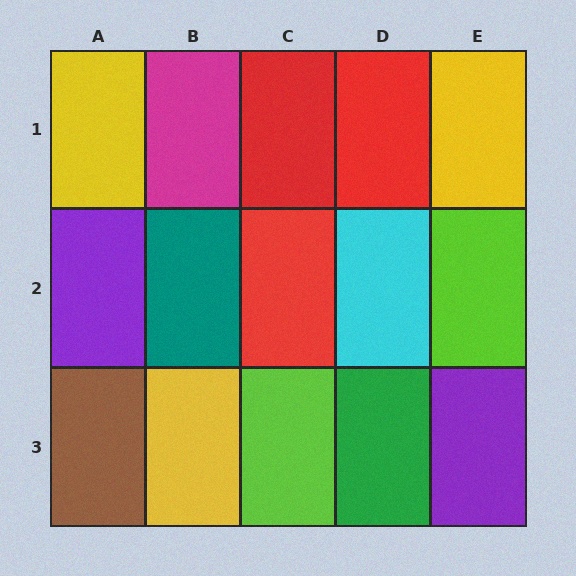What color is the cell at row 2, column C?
Red.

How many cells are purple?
2 cells are purple.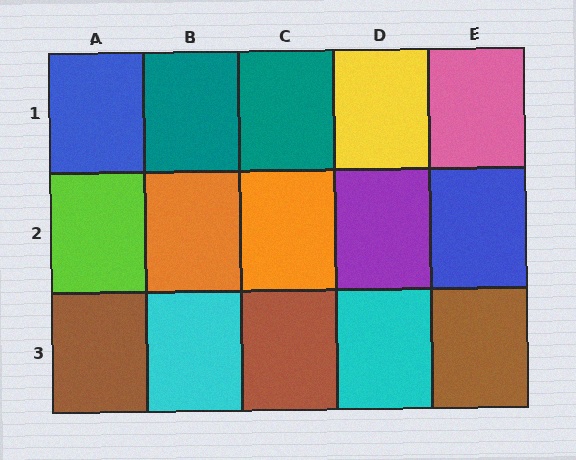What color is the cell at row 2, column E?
Blue.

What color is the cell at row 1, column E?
Pink.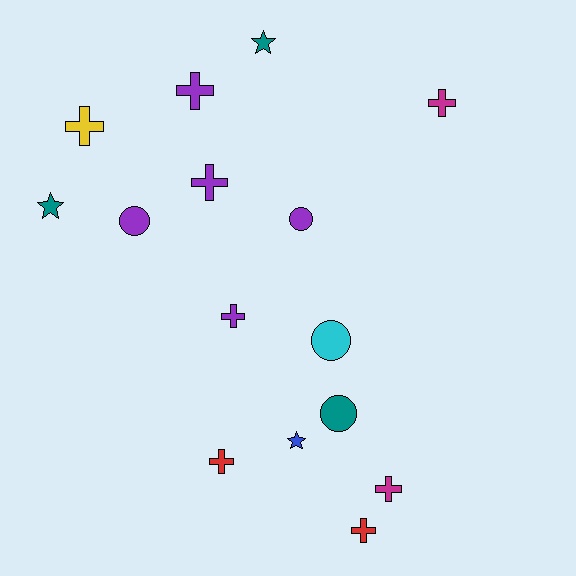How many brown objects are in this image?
There are no brown objects.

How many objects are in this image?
There are 15 objects.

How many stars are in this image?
There are 3 stars.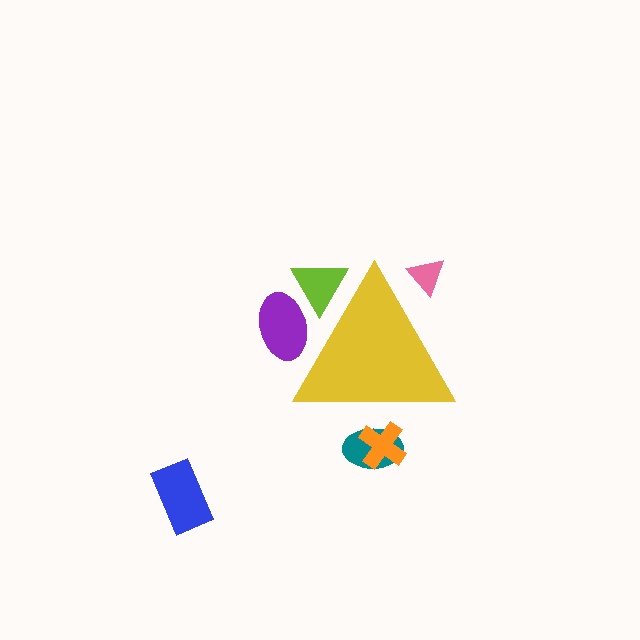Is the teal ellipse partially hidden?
Yes, the teal ellipse is partially hidden behind the yellow triangle.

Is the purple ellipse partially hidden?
Yes, the purple ellipse is partially hidden behind the yellow triangle.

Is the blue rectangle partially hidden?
No, the blue rectangle is fully visible.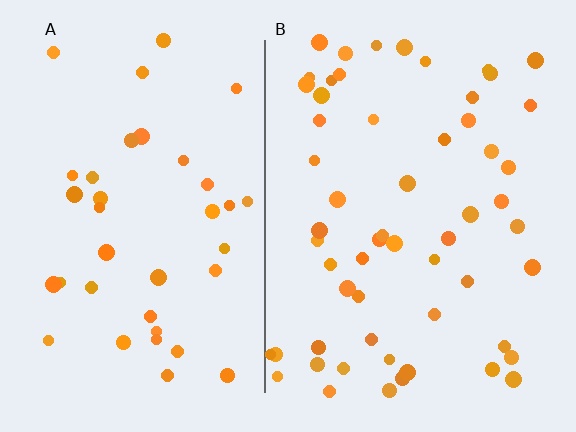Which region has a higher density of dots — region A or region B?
B (the right).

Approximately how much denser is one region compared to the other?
Approximately 1.5× — region B over region A.